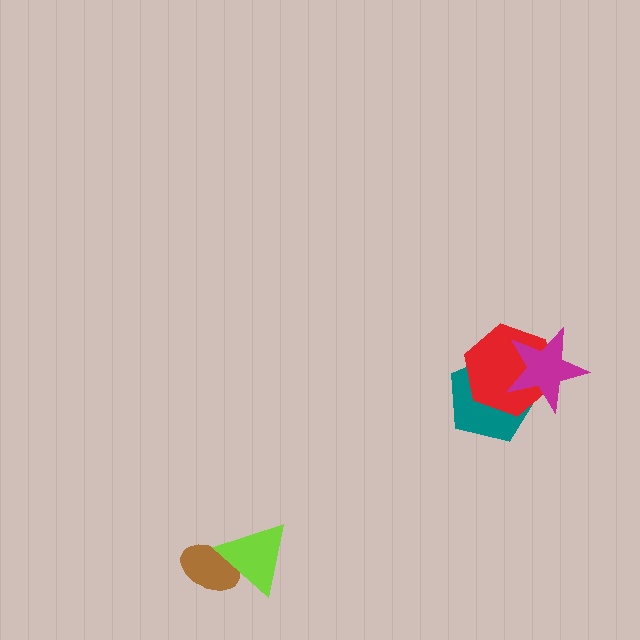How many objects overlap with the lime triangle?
1 object overlaps with the lime triangle.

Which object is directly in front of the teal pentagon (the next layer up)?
The red hexagon is directly in front of the teal pentagon.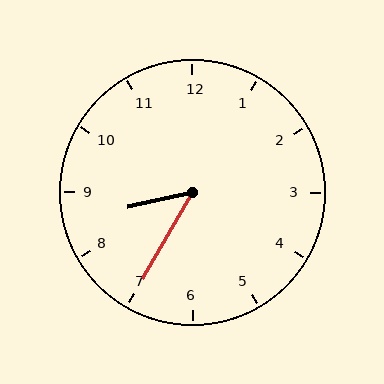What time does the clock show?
8:35.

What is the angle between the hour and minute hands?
Approximately 48 degrees.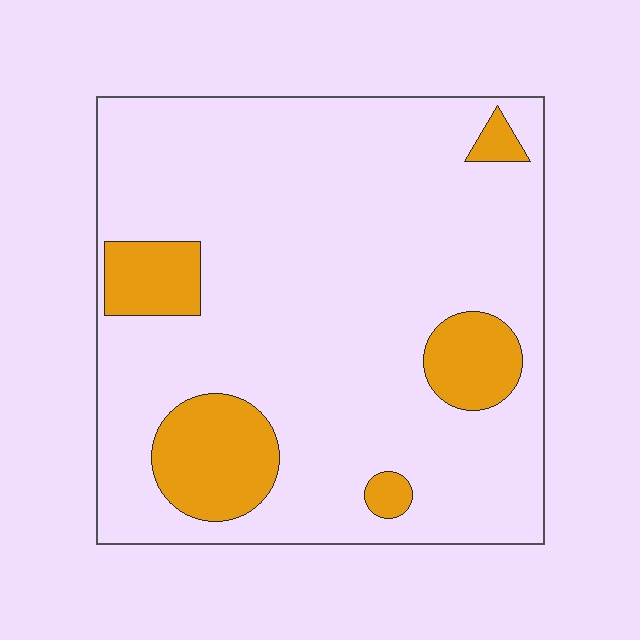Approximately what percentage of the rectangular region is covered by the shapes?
Approximately 15%.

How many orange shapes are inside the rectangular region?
5.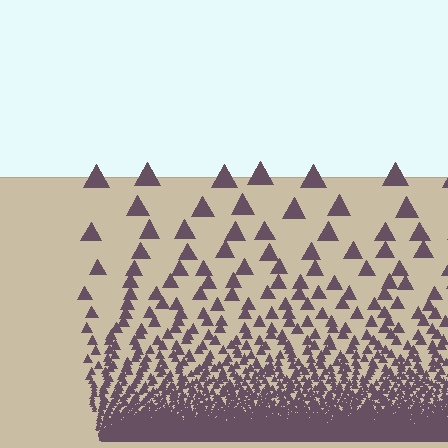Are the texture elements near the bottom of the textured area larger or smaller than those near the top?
Smaller. The gradient is inverted — elements near the bottom are smaller and denser.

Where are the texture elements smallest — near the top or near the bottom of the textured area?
Near the bottom.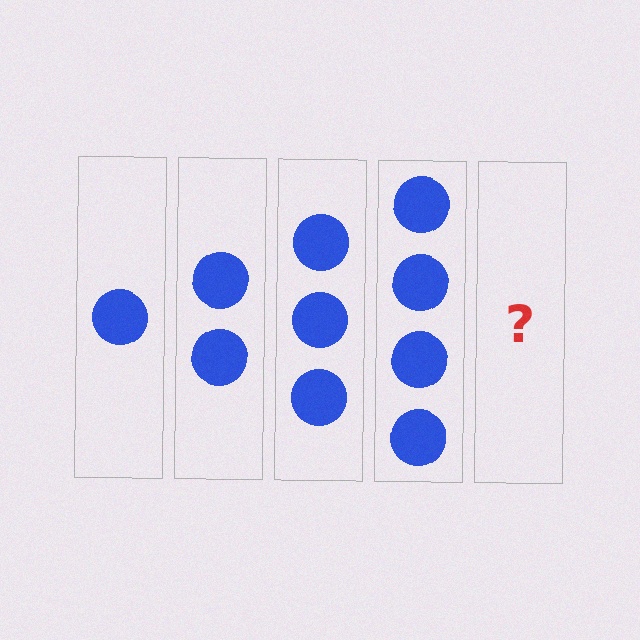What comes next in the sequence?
The next element should be 5 circles.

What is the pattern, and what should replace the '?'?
The pattern is that each step adds one more circle. The '?' should be 5 circles.